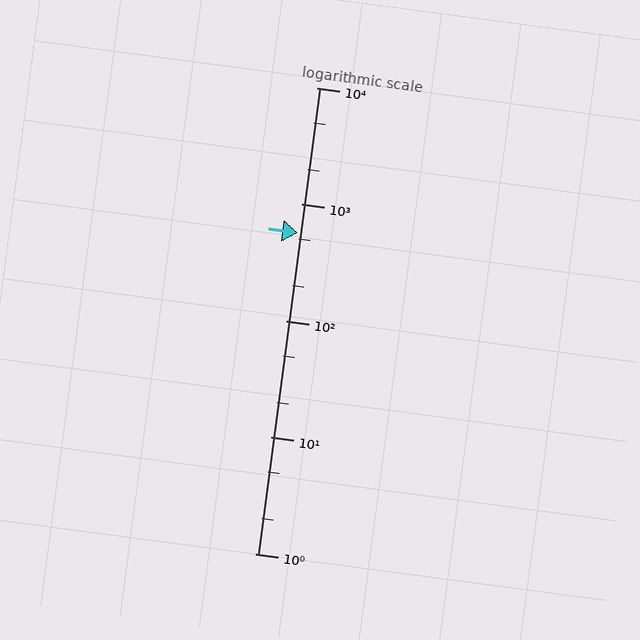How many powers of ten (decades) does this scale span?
The scale spans 4 decades, from 1 to 10000.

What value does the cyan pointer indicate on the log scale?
The pointer indicates approximately 570.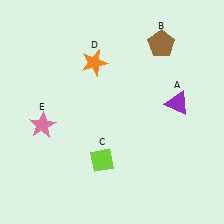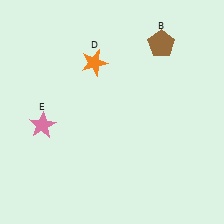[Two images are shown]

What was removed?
The lime diamond (C), the purple triangle (A) were removed in Image 2.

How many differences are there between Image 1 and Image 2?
There are 2 differences between the two images.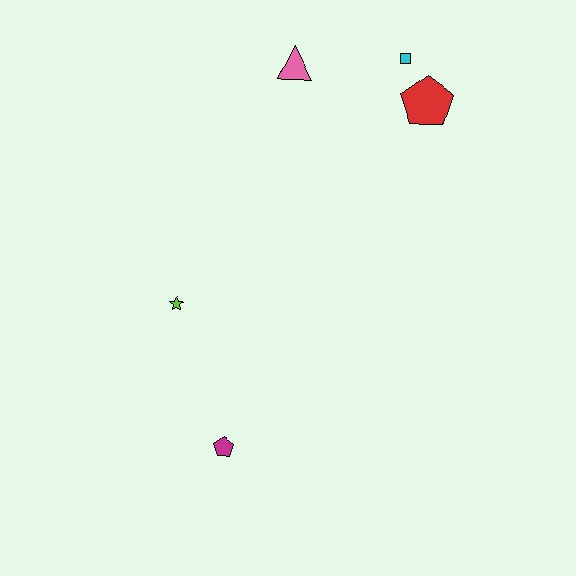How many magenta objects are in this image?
There is 1 magenta object.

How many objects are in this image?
There are 5 objects.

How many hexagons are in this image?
There are no hexagons.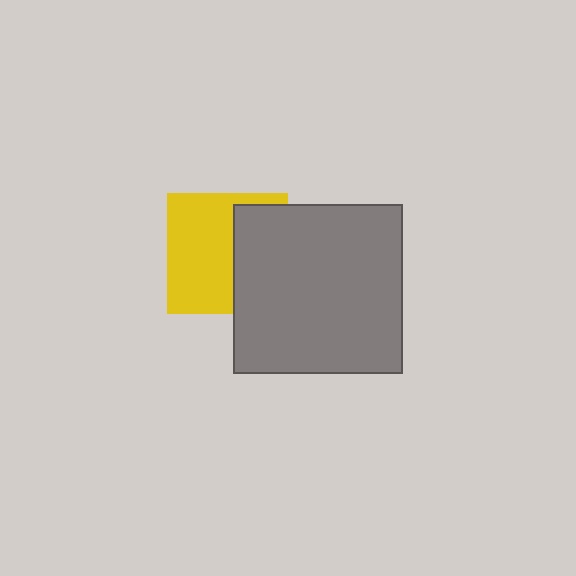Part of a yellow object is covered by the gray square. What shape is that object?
It is a square.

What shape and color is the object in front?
The object in front is a gray square.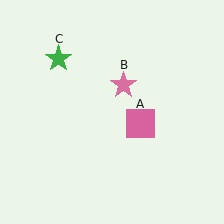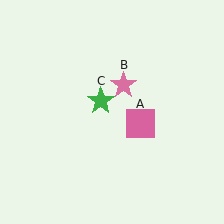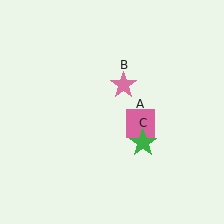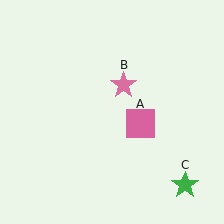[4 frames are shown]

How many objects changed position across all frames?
1 object changed position: green star (object C).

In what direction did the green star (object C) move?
The green star (object C) moved down and to the right.